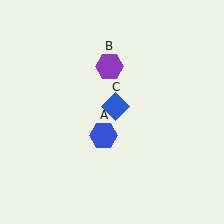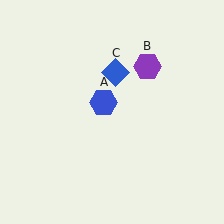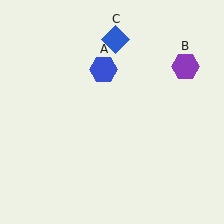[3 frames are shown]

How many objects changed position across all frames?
3 objects changed position: blue hexagon (object A), purple hexagon (object B), blue diamond (object C).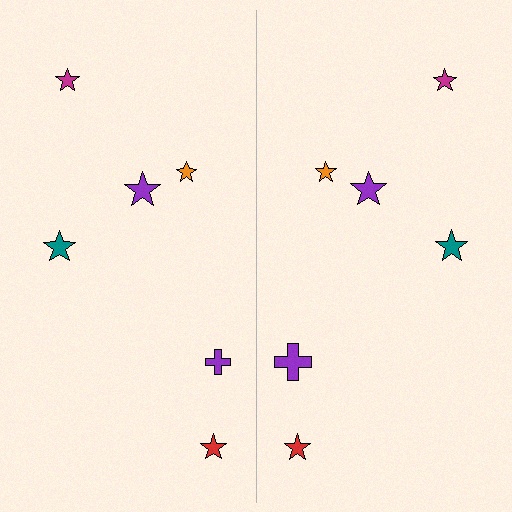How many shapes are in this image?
There are 12 shapes in this image.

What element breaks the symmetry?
The purple cross on the right side has a different size than its mirror counterpart.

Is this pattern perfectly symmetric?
No, the pattern is not perfectly symmetric. The purple cross on the right side has a different size than its mirror counterpart.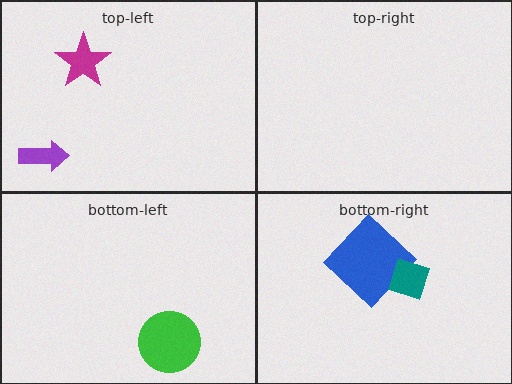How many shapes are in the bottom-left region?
1.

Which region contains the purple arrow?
The top-left region.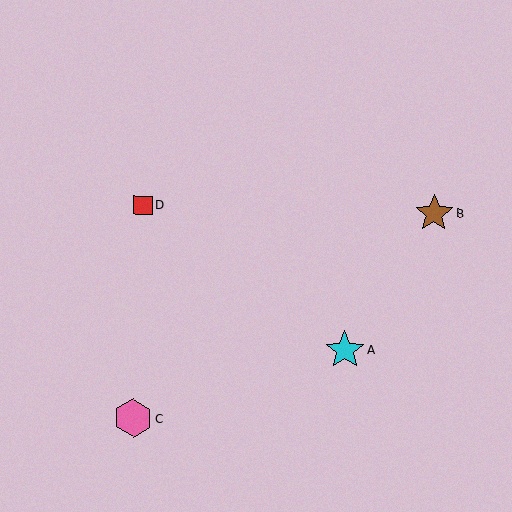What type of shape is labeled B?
Shape B is a brown star.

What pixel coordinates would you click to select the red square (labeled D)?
Click at (143, 205) to select the red square D.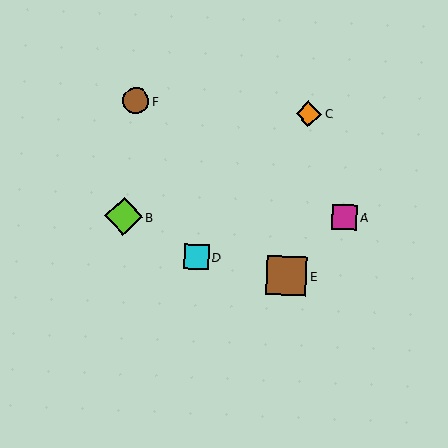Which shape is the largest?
The brown square (labeled E) is the largest.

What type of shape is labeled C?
Shape C is an orange diamond.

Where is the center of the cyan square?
The center of the cyan square is at (196, 257).